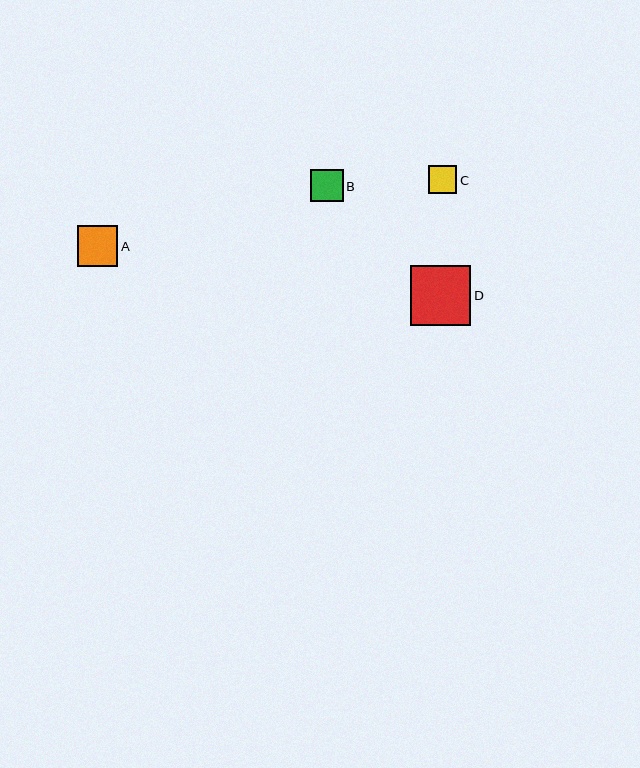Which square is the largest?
Square D is the largest with a size of approximately 60 pixels.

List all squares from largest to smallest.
From largest to smallest: D, A, B, C.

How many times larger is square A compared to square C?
Square A is approximately 1.4 times the size of square C.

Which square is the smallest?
Square C is the smallest with a size of approximately 28 pixels.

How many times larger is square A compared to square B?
Square A is approximately 1.2 times the size of square B.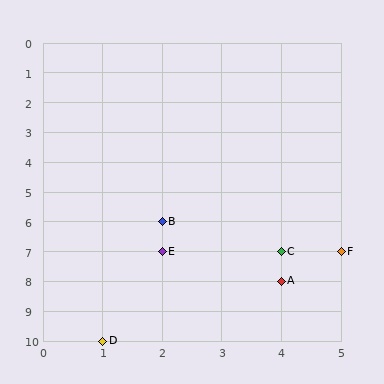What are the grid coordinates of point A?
Point A is at grid coordinates (4, 8).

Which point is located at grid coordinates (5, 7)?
Point F is at (5, 7).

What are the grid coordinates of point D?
Point D is at grid coordinates (1, 10).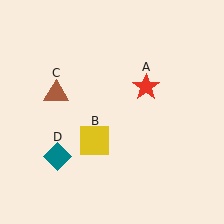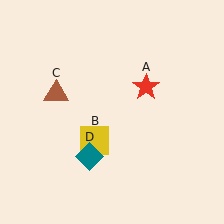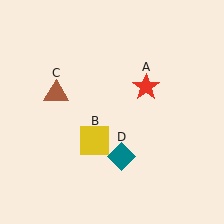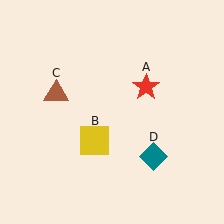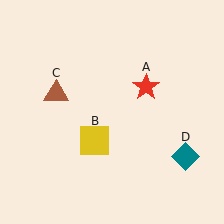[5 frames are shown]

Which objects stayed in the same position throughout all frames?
Red star (object A) and yellow square (object B) and brown triangle (object C) remained stationary.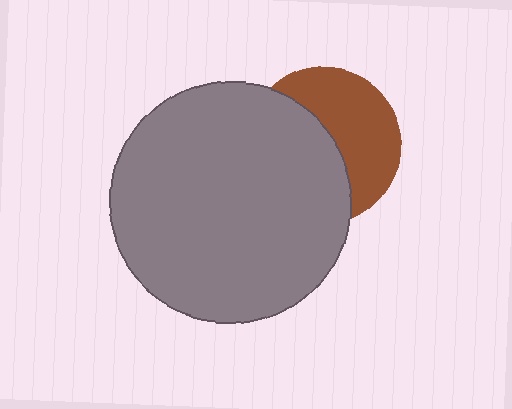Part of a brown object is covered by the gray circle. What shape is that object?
It is a circle.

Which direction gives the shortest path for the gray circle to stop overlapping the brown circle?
Moving left gives the shortest separation.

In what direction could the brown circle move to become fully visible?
The brown circle could move right. That would shift it out from behind the gray circle entirely.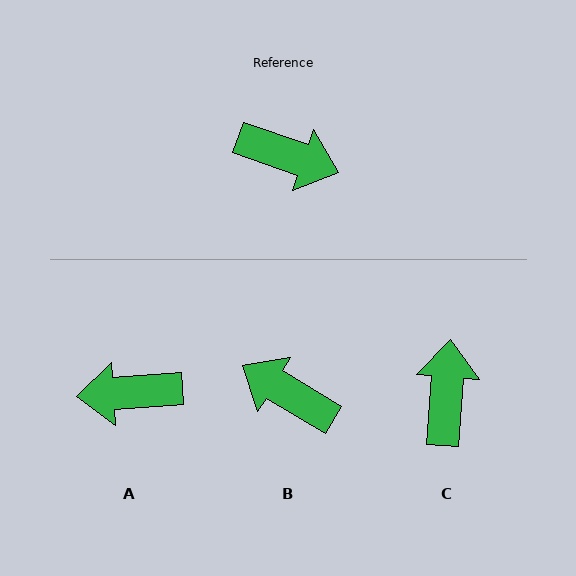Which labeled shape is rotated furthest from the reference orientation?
B, about 168 degrees away.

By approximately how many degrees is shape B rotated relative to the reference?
Approximately 168 degrees counter-clockwise.